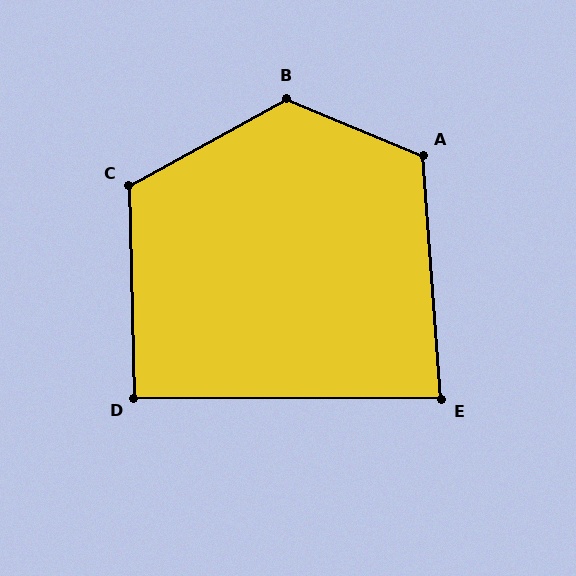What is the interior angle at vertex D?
Approximately 92 degrees (approximately right).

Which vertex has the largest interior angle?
B, at approximately 128 degrees.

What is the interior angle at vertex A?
Approximately 117 degrees (obtuse).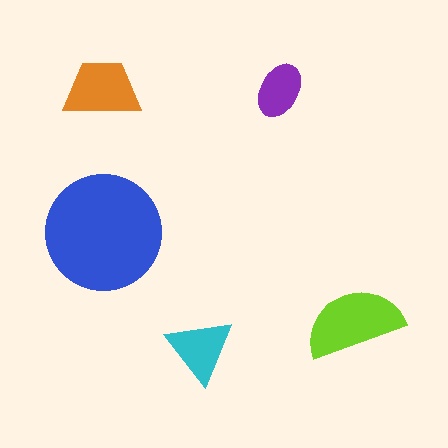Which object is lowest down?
The cyan triangle is bottommost.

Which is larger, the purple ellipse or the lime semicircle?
The lime semicircle.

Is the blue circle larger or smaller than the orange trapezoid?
Larger.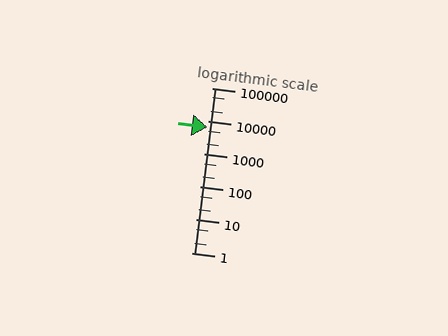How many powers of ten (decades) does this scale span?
The scale spans 5 decades, from 1 to 100000.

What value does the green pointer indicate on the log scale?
The pointer indicates approximately 6400.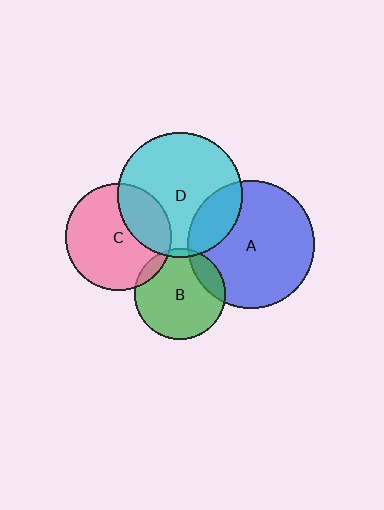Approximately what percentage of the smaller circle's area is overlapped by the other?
Approximately 15%.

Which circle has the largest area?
Circle A (blue).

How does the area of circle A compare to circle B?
Approximately 2.0 times.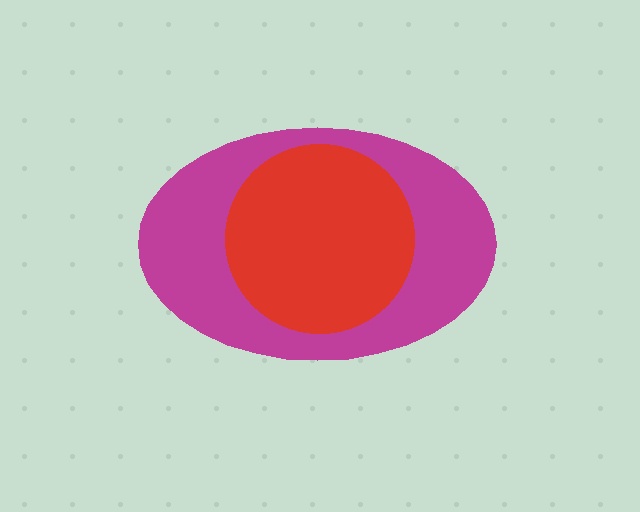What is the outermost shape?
The magenta ellipse.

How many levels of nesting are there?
2.